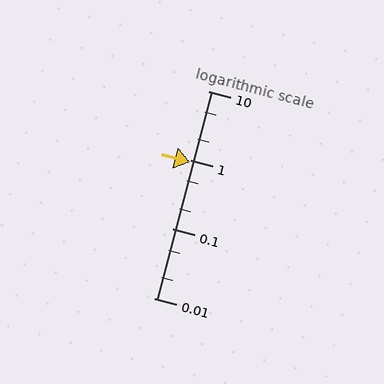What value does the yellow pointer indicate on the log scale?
The pointer indicates approximately 0.93.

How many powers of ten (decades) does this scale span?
The scale spans 3 decades, from 0.01 to 10.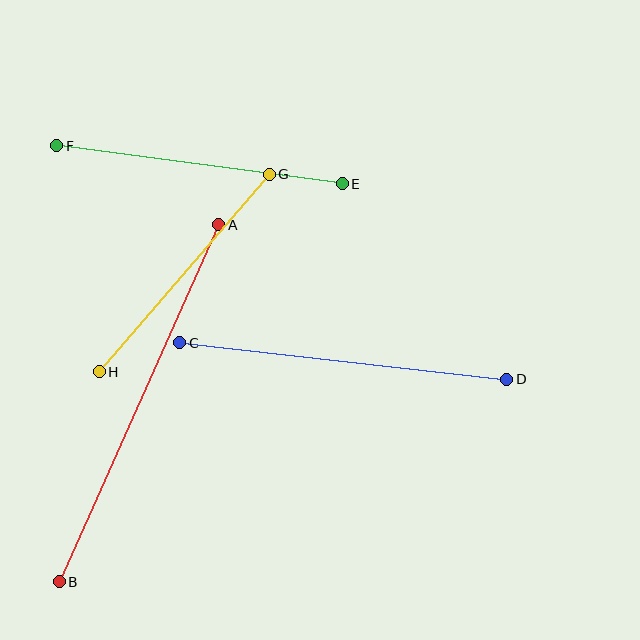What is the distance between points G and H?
The distance is approximately 261 pixels.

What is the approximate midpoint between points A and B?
The midpoint is at approximately (139, 403) pixels.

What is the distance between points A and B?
The distance is approximately 391 pixels.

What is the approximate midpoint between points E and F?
The midpoint is at approximately (199, 165) pixels.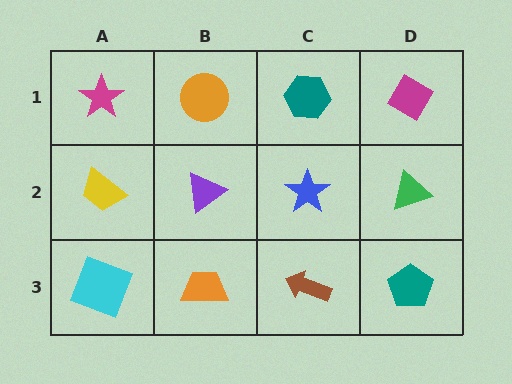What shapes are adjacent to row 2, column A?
A magenta star (row 1, column A), a cyan square (row 3, column A), a purple triangle (row 2, column B).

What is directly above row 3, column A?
A yellow trapezoid.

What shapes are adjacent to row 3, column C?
A blue star (row 2, column C), an orange trapezoid (row 3, column B), a teal pentagon (row 3, column D).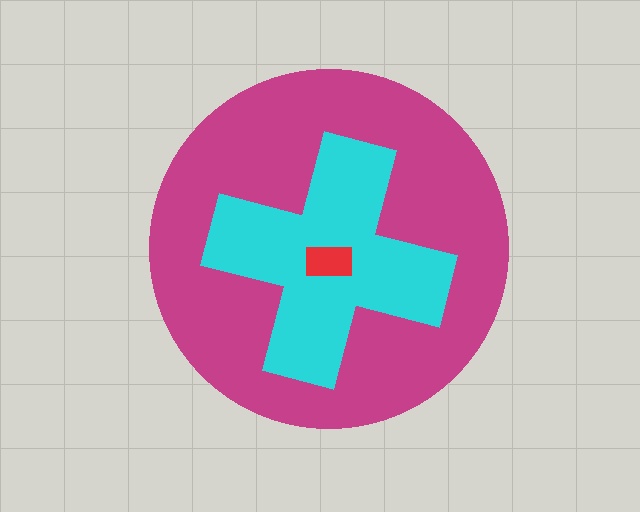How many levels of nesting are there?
3.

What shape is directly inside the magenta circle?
The cyan cross.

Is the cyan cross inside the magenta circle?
Yes.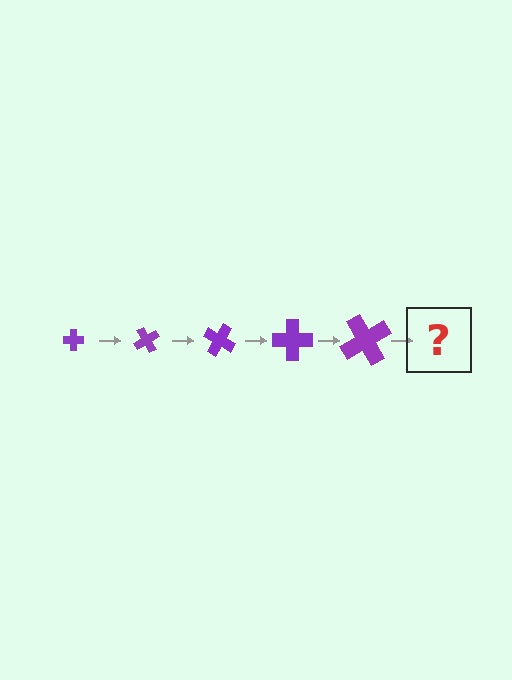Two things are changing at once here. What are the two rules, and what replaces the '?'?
The two rules are that the cross grows larger each step and it rotates 60 degrees each step. The '?' should be a cross, larger than the previous one and rotated 300 degrees from the start.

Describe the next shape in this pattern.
It should be a cross, larger than the previous one and rotated 300 degrees from the start.